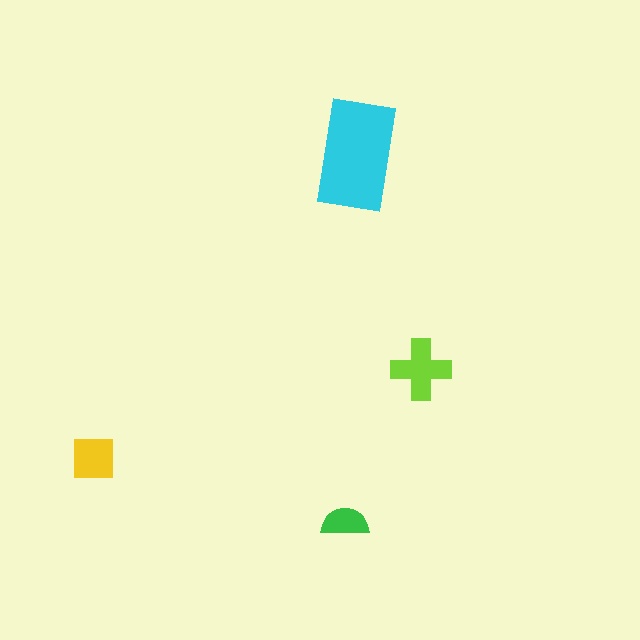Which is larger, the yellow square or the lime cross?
The lime cross.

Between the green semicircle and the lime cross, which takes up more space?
The lime cross.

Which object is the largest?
The cyan rectangle.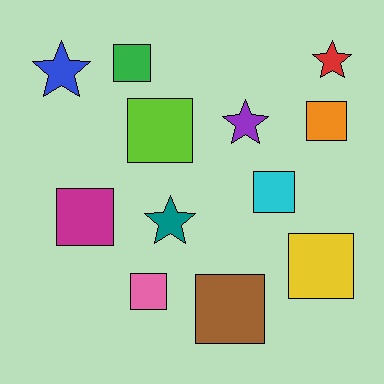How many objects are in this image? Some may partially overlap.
There are 12 objects.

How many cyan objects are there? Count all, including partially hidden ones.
There is 1 cyan object.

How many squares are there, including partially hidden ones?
There are 8 squares.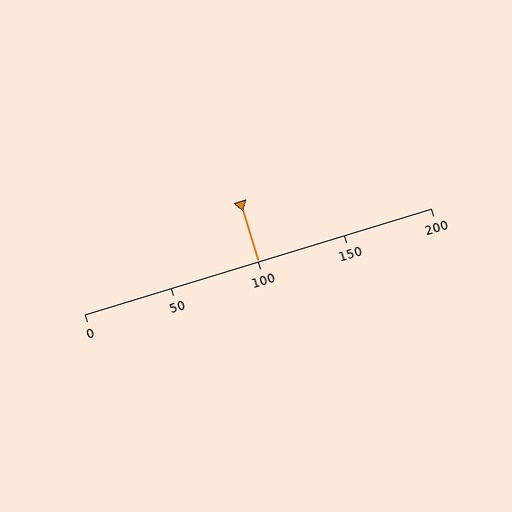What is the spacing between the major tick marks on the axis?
The major ticks are spaced 50 apart.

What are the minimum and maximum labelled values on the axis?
The axis runs from 0 to 200.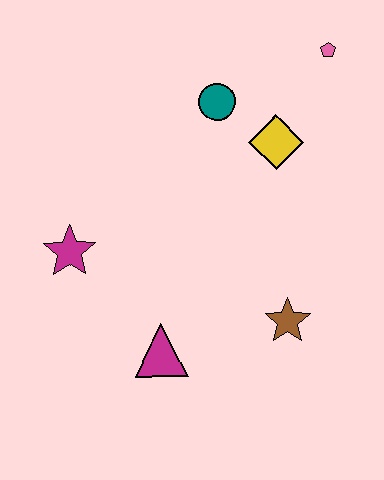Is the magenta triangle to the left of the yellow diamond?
Yes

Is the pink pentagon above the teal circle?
Yes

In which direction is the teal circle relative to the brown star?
The teal circle is above the brown star.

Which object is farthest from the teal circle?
The magenta triangle is farthest from the teal circle.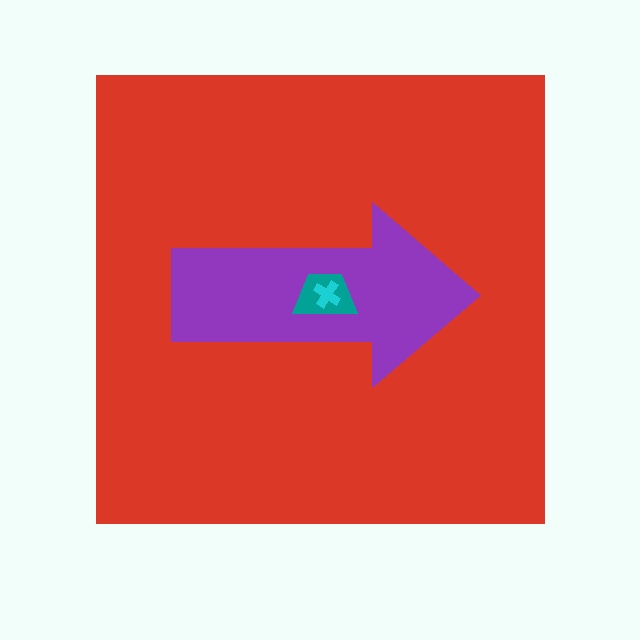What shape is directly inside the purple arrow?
The teal trapezoid.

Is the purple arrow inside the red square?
Yes.